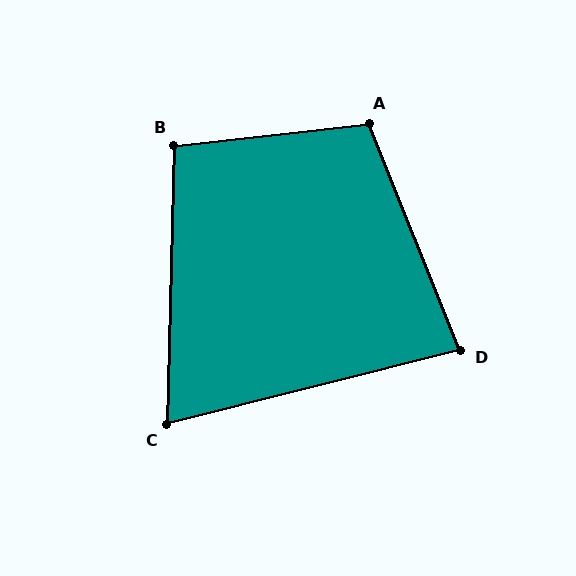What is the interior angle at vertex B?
Approximately 98 degrees (obtuse).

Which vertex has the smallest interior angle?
C, at approximately 74 degrees.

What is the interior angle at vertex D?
Approximately 82 degrees (acute).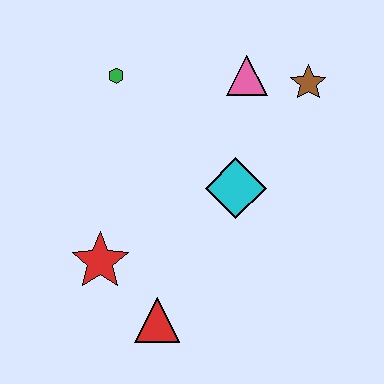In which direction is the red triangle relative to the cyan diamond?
The red triangle is below the cyan diamond.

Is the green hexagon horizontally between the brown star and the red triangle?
No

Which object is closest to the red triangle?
The red star is closest to the red triangle.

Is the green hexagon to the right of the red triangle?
No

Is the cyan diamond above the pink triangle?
No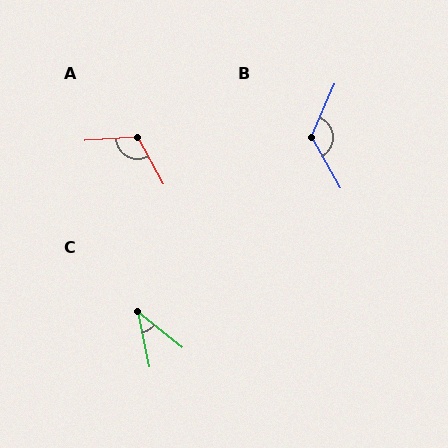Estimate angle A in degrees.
Approximately 114 degrees.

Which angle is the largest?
B, at approximately 127 degrees.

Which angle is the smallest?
C, at approximately 39 degrees.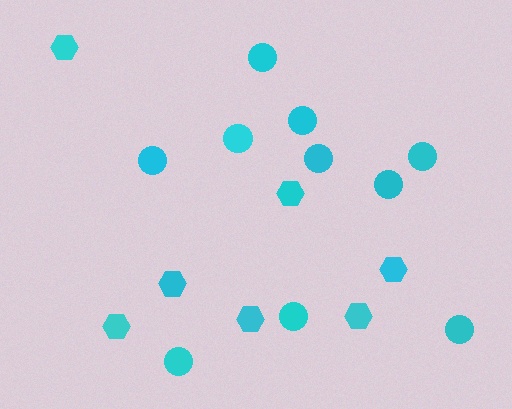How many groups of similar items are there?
There are 2 groups: one group of circles (10) and one group of hexagons (7).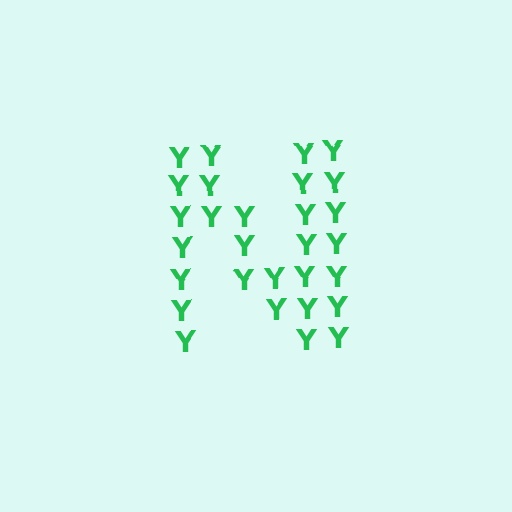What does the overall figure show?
The overall figure shows the letter N.